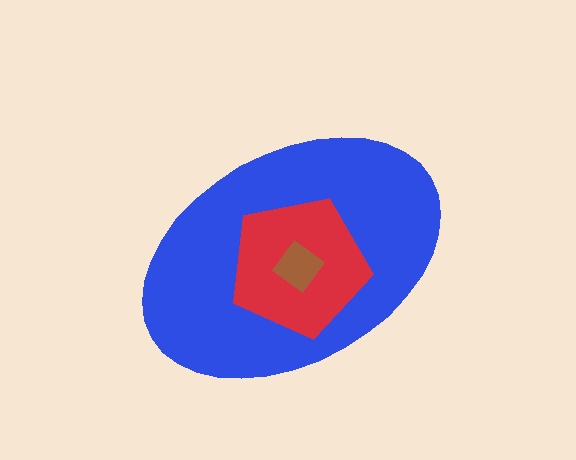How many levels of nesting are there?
3.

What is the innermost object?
The brown diamond.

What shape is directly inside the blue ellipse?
The red pentagon.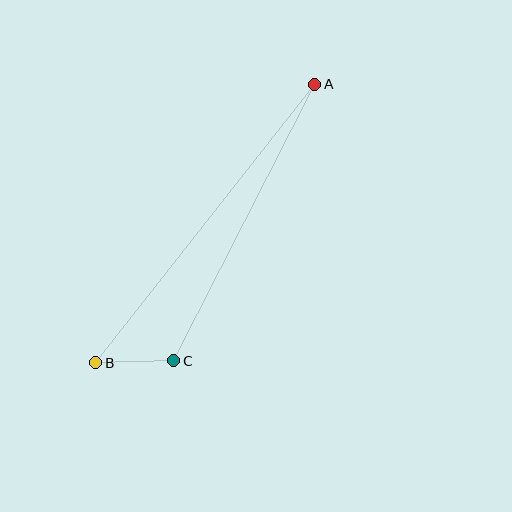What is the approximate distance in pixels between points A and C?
The distance between A and C is approximately 310 pixels.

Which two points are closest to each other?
Points B and C are closest to each other.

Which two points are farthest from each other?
Points A and B are farthest from each other.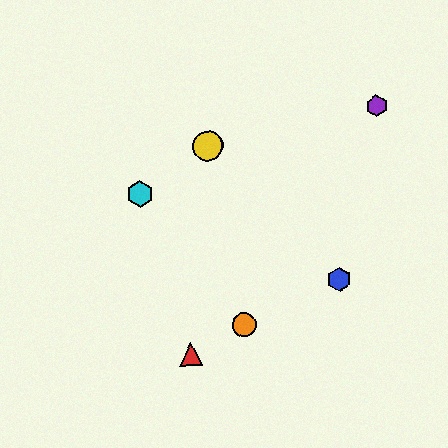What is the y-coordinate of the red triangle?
The red triangle is at y≈354.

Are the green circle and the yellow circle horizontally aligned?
Yes, both are at y≈146.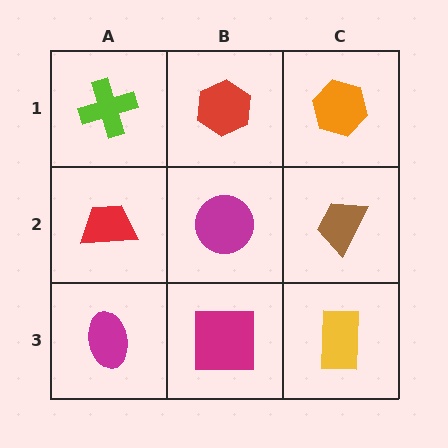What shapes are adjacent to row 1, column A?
A red trapezoid (row 2, column A), a red hexagon (row 1, column B).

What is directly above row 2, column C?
An orange hexagon.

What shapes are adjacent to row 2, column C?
An orange hexagon (row 1, column C), a yellow rectangle (row 3, column C), a magenta circle (row 2, column B).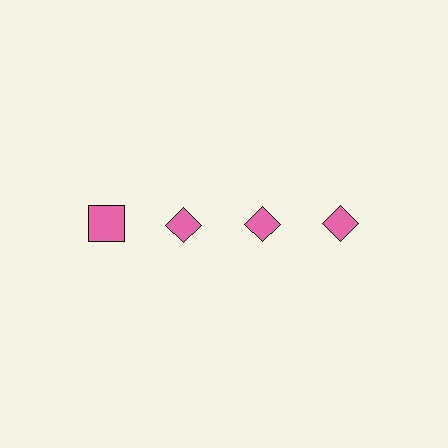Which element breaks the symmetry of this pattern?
The pink square in the top row, leftmost column breaks the symmetry. All other shapes are pink diamonds.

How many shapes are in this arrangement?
There are 4 shapes arranged in a grid pattern.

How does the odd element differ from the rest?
It has a different shape: square instead of diamond.